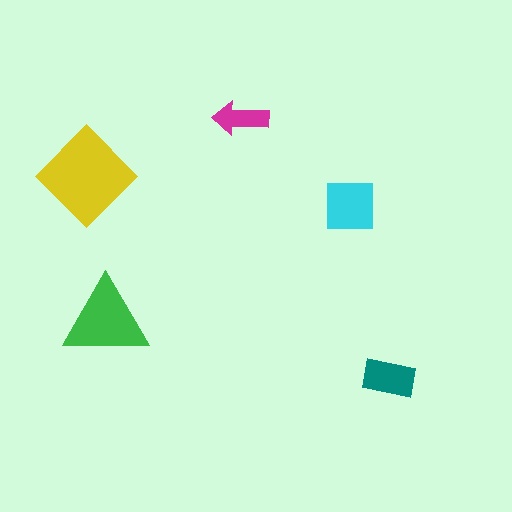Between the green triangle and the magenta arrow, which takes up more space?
The green triangle.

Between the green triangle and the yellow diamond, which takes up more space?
The yellow diamond.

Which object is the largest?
The yellow diamond.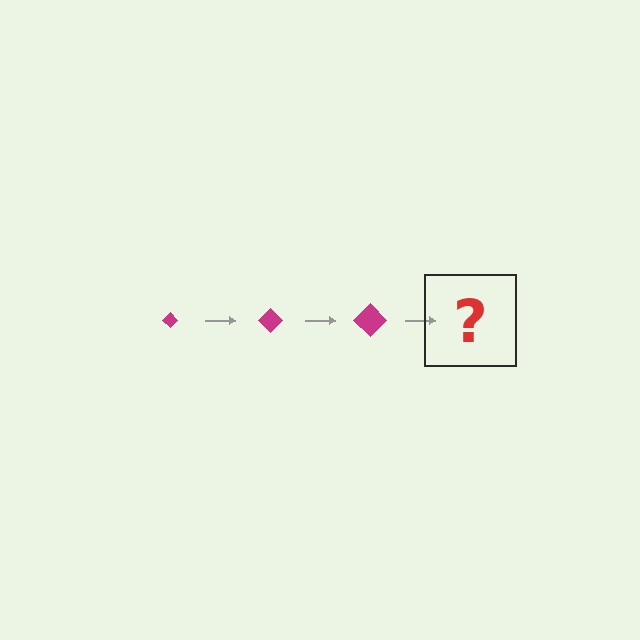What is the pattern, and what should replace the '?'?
The pattern is that the diamond gets progressively larger each step. The '?' should be a magenta diamond, larger than the previous one.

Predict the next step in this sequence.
The next step is a magenta diamond, larger than the previous one.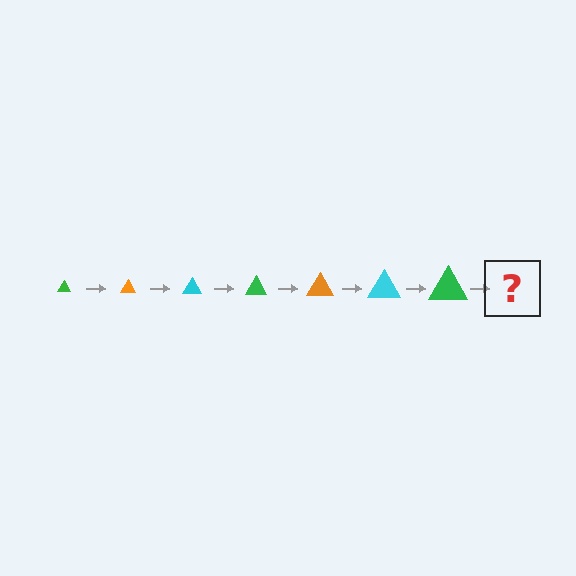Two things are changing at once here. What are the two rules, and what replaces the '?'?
The two rules are that the triangle grows larger each step and the color cycles through green, orange, and cyan. The '?' should be an orange triangle, larger than the previous one.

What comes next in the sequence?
The next element should be an orange triangle, larger than the previous one.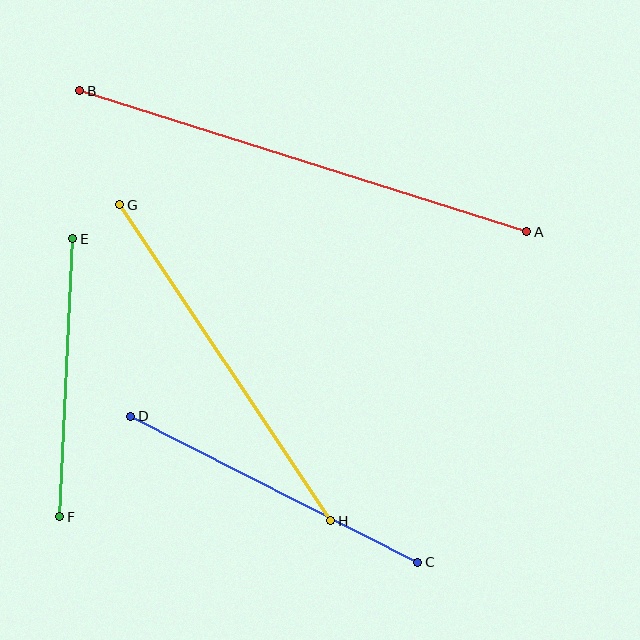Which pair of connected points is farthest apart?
Points A and B are farthest apart.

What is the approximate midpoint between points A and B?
The midpoint is at approximately (303, 161) pixels.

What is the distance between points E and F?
The distance is approximately 278 pixels.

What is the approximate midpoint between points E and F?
The midpoint is at approximately (66, 378) pixels.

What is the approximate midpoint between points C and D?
The midpoint is at approximately (274, 489) pixels.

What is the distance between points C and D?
The distance is approximately 322 pixels.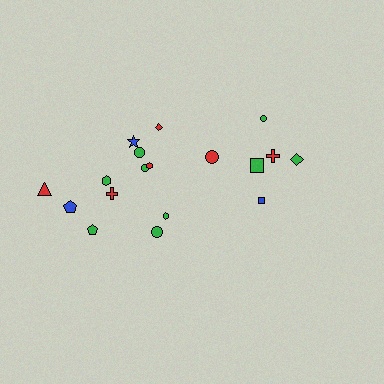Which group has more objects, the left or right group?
The left group.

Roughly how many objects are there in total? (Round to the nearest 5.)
Roughly 20 objects in total.